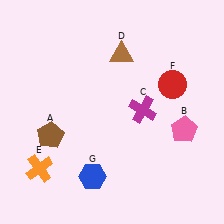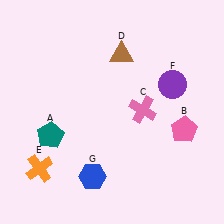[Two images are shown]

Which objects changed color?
A changed from brown to teal. C changed from magenta to pink. F changed from red to purple.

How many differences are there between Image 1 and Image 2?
There are 3 differences between the two images.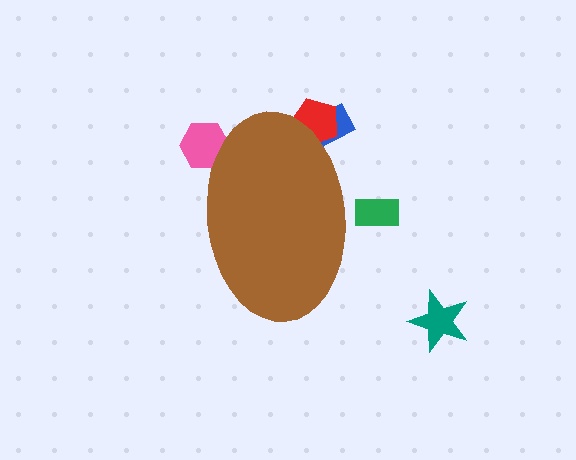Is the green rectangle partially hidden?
Yes, the green rectangle is partially hidden behind the brown ellipse.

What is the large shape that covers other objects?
A brown ellipse.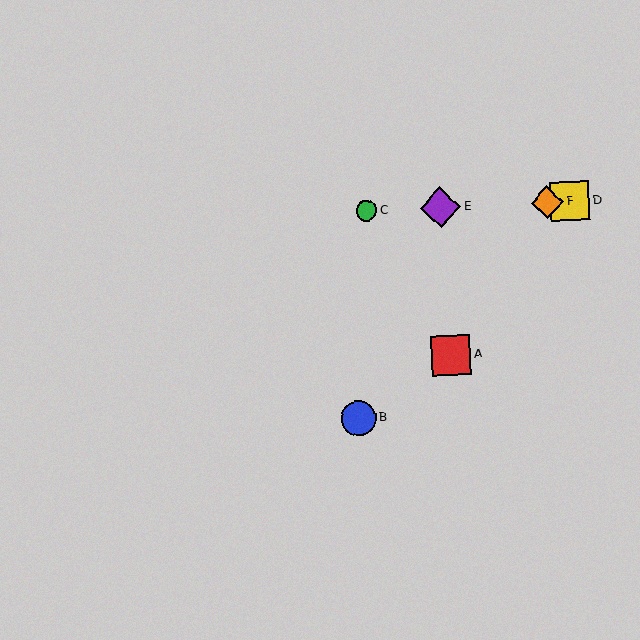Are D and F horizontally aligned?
Yes, both are at y≈201.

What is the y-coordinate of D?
Object D is at y≈201.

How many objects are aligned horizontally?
4 objects (C, D, E, F) are aligned horizontally.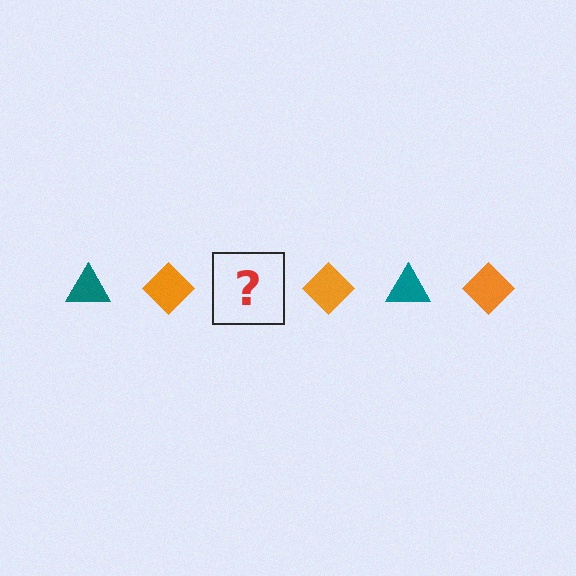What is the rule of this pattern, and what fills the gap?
The rule is that the pattern alternates between teal triangle and orange diamond. The gap should be filled with a teal triangle.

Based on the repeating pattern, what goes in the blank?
The blank should be a teal triangle.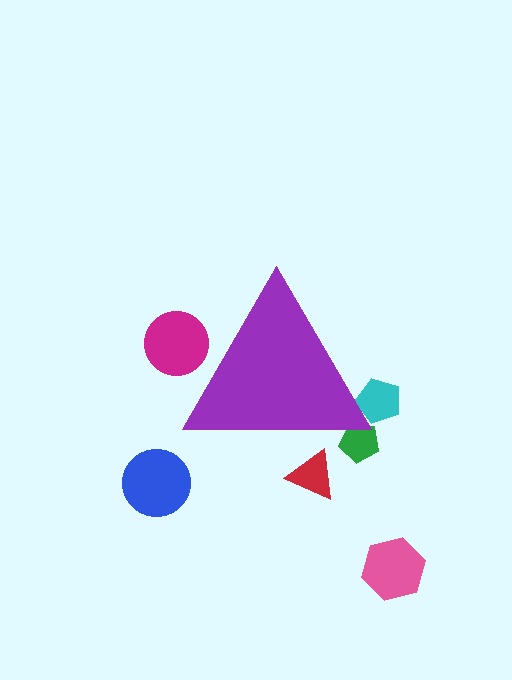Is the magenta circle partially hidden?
Yes, the magenta circle is partially hidden behind the purple triangle.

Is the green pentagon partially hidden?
Yes, the green pentagon is partially hidden behind the purple triangle.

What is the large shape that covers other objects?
A purple triangle.